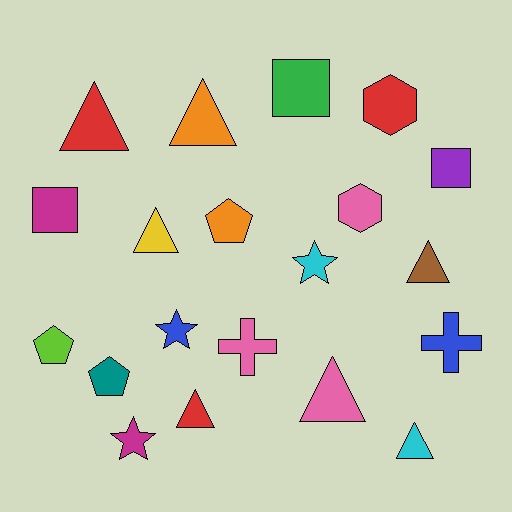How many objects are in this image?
There are 20 objects.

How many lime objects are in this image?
There is 1 lime object.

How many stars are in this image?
There are 3 stars.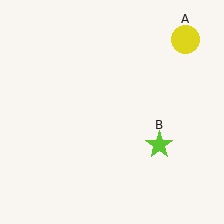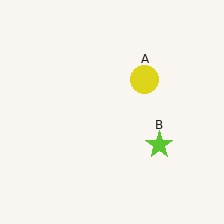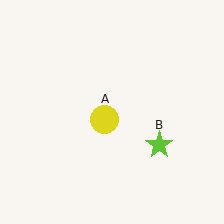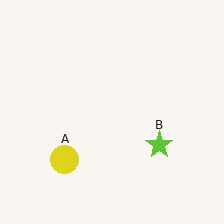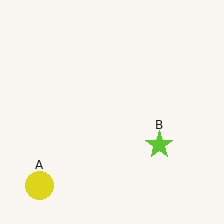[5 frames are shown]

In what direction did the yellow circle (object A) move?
The yellow circle (object A) moved down and to the left.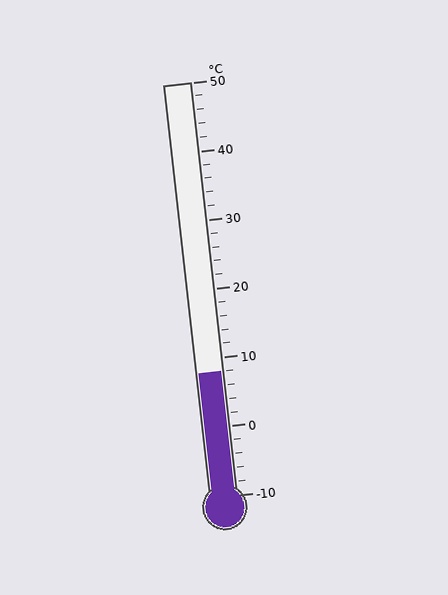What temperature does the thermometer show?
The thermometer shows approximately 8°C.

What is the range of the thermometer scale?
The thermometer scale ranges from -10°C to 50°C.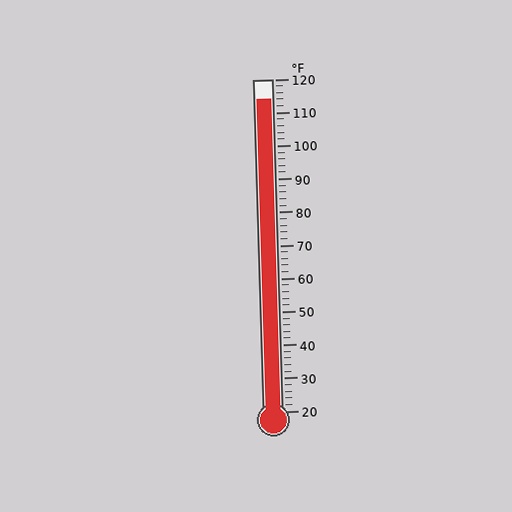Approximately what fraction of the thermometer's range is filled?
The thermometer is filled to approximately 95% of its range.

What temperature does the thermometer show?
The thermometer shows approximately 114°F.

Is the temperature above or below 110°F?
The temperature is above 110°F.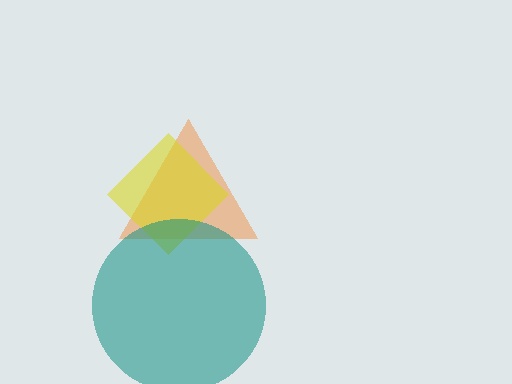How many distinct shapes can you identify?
There are 3 distinct shapes: an orange triangle, a yellow diamond, a teal circle.